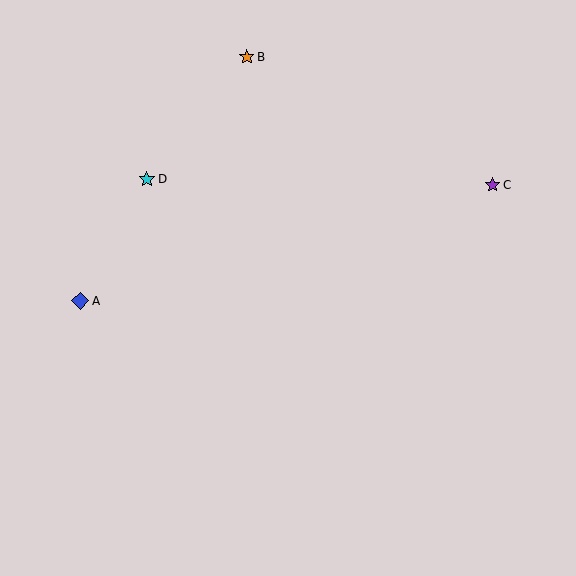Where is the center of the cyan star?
The center of the cyan star is at (147, 179).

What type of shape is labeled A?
Shape A is a blue diamond.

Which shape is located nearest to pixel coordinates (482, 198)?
The purple star (labeled C) at (492, 185) is nearest to that location.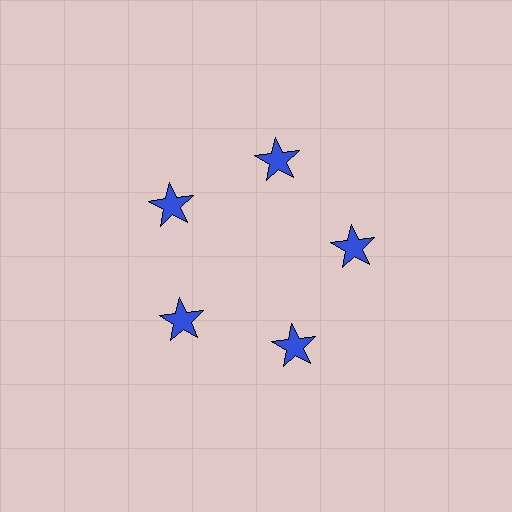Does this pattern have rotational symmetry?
Yes, this pattern has 5-fold rotational symmetry. It looks the same after rotating 72 degrees around the center.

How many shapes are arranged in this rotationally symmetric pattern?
There are 5 shapes, arranged in 5 groups of 1.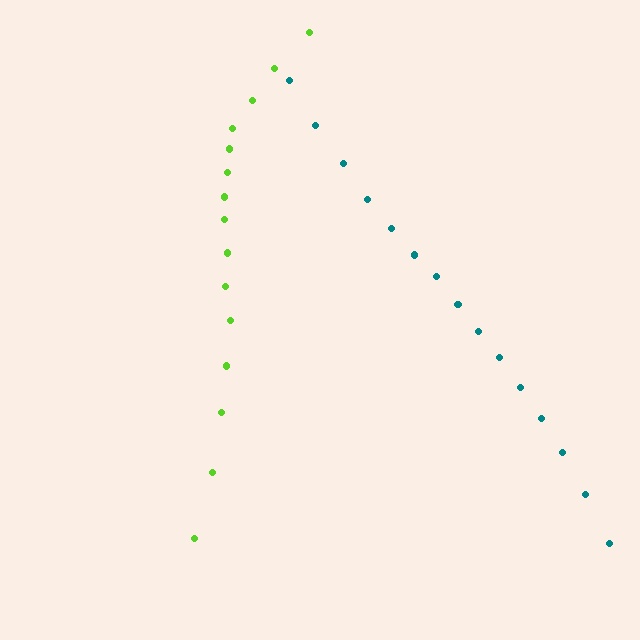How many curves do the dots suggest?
There are 2 distinct paths.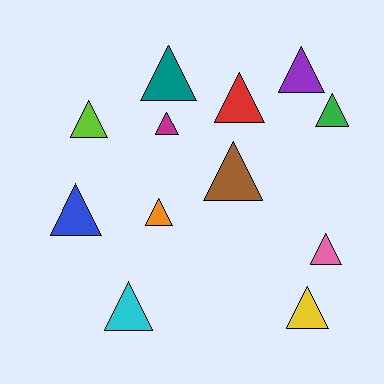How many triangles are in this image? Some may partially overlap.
There are 12 triangles.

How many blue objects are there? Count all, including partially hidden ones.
There is 1 blue object.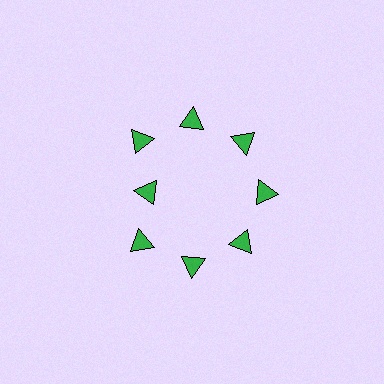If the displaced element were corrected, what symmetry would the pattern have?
It would have 8-fold rotational symmetry — the pattern would map onto itself every 45 degrees.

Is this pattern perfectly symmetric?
No. The 8 green triangles are arranged in a ring, but one element near the 9 o'clock position is pulled inward toward the center, breaking the 8-fold rotational symmetry.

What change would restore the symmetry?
The symmetry would be restored by moving it outward, back onto the ring so that all 8 triangles sit at equal angles and equal distance from the center.